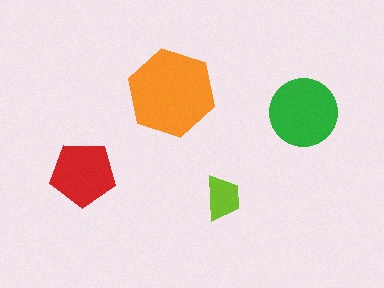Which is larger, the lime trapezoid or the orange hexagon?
The orange hexagon.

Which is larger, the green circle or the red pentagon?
The green circle.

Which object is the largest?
The orange hexagon.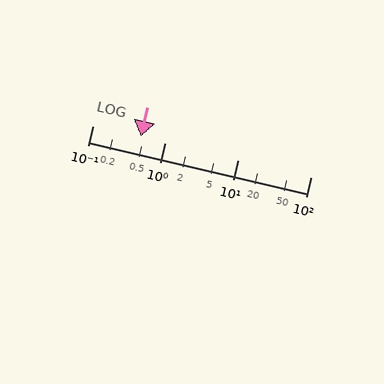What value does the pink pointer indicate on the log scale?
The pointer indicates approximately 0.46.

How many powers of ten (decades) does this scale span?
The scale spans 3 decades, from 0.1 to 100.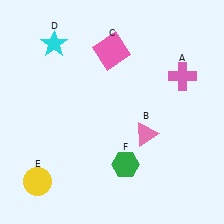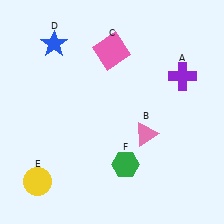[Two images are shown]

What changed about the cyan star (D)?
In Image 1, D is cyan. In Image 2, it changed to blue.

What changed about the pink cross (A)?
In Image 1, A is pink. In Image 2, it changed to purple.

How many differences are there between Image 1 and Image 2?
There are 2 differences between the two images.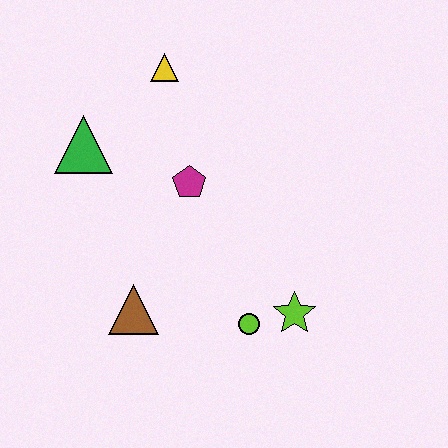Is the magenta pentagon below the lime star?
No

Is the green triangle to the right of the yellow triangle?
No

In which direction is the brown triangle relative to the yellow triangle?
The brown triangle is below the yellow triangle.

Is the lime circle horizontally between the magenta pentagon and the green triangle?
No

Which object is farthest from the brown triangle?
The yellow triangle is farthest from the brown triangle.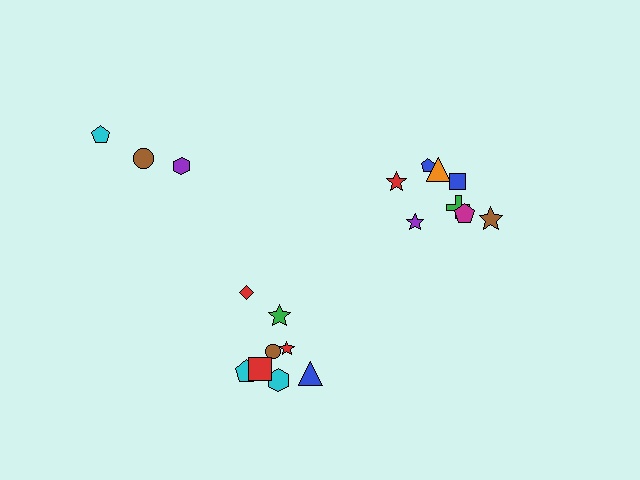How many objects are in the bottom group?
There are 8 objects.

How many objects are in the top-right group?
There are 8 objects.